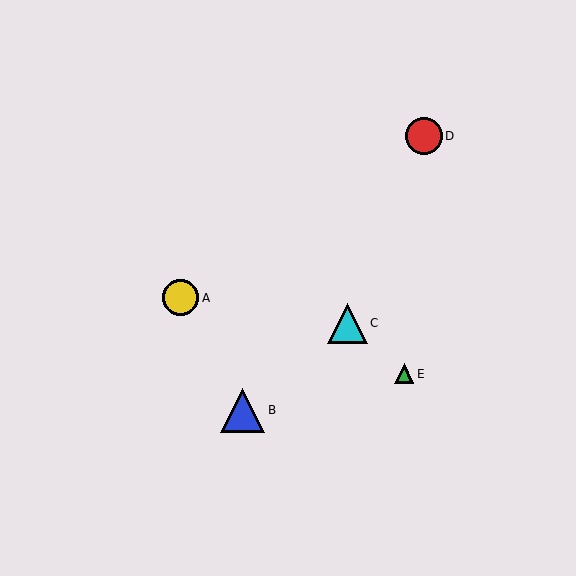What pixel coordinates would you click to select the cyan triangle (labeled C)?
Click at (348, 323) to select the cyan triangle C.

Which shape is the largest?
The blue triangle (labeled B) is the largest.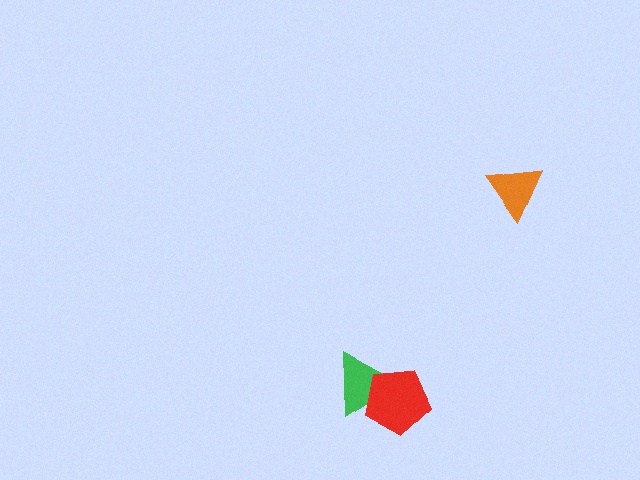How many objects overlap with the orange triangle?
0 objects overlap with the orange triangle.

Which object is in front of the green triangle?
The red pentagon is in front of the green triangle.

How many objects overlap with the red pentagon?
1 object overlaps with the red pentagon.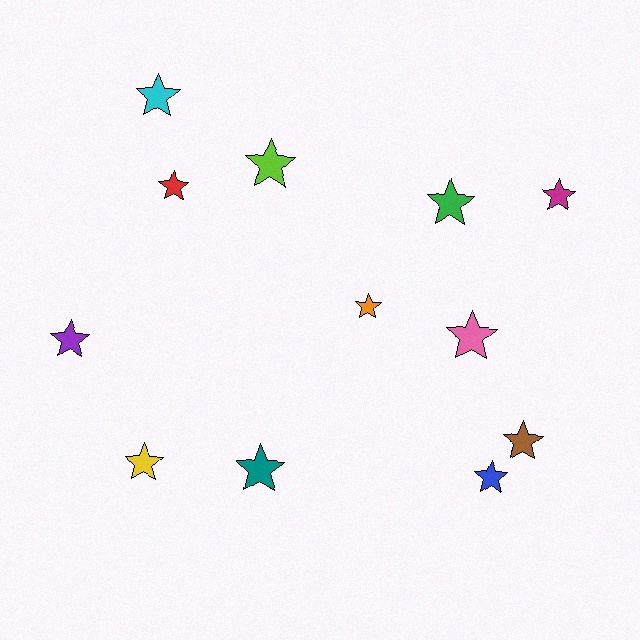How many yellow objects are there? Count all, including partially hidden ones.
There is 1 yellow object.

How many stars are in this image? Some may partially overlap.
There are 12 stars.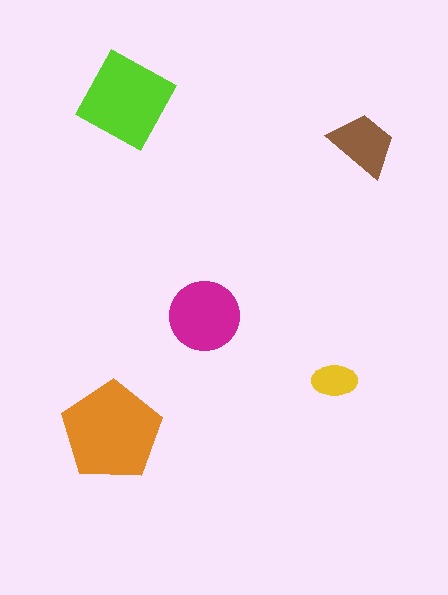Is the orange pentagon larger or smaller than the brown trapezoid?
Larger.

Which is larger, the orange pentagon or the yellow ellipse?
The orange pentagon.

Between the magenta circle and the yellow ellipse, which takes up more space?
The magenta circle.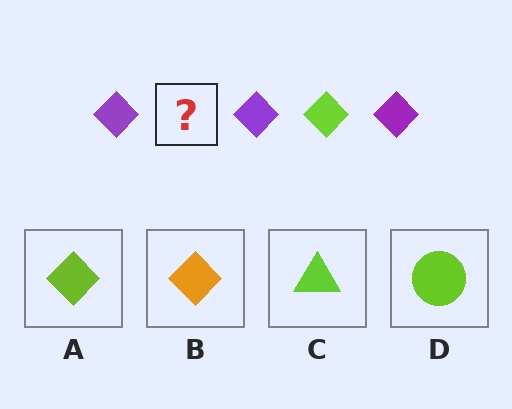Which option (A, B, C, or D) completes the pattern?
A.